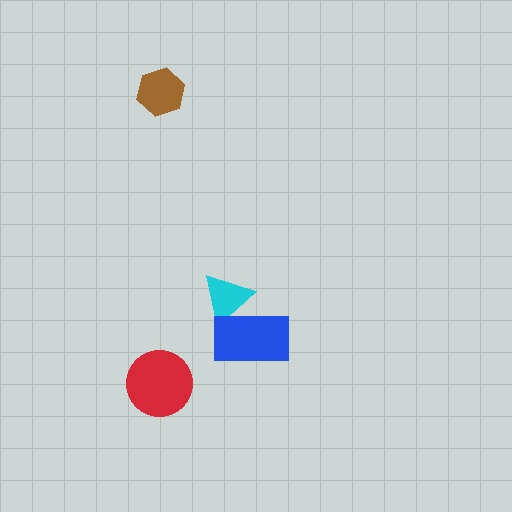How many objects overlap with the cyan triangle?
1 object overlaps with the cyan triangle.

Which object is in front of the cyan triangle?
The blue rectangle is in front of the cyan triangle.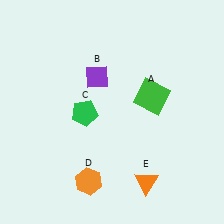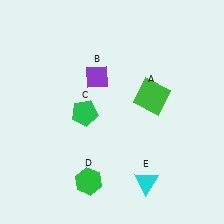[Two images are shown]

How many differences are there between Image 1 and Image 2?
There are 2 differences between the two images.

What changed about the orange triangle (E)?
In Image 1, E is orange. In Image 2, it changed to cyan.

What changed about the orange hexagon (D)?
In Image 1, D is orange. In Image 2, it changed to green.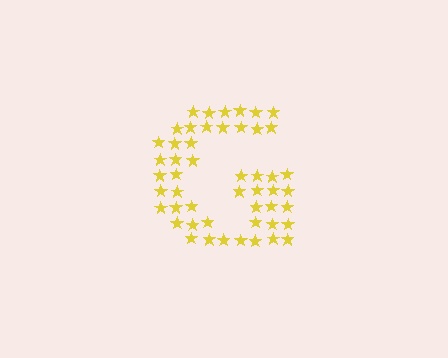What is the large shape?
The large shape is the letter G.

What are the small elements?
The small elements are stars.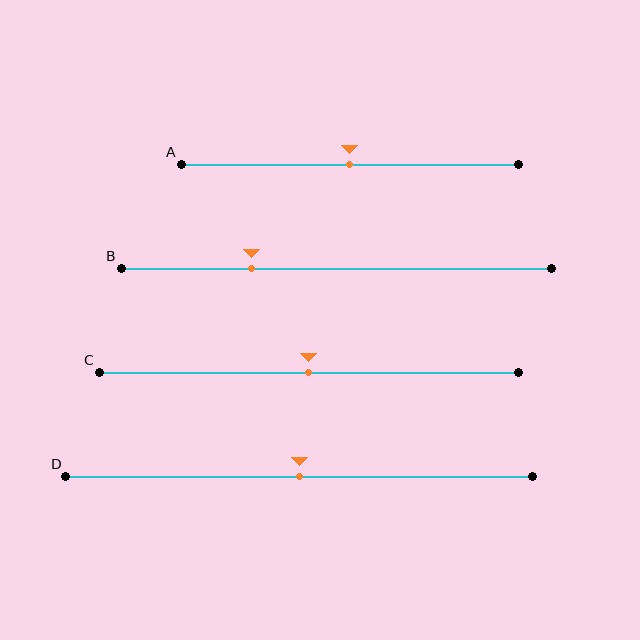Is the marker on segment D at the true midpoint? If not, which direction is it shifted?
Yes, the marker on segment D is at the true midpoint.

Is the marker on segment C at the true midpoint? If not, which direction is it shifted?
Yes, the marker on segment C is at the true midpoint.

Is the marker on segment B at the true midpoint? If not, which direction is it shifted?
No, the marker on segment B is shifted to the left by about 20% of the segment length.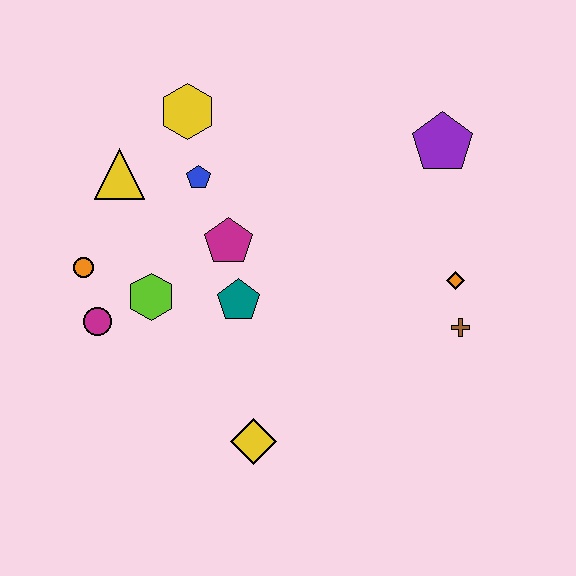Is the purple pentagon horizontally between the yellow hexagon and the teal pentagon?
No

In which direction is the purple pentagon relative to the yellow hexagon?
The purple pentagon is to the right of the yellow hexagon.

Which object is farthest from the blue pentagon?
The brown cross is farthest from the blue pentagon.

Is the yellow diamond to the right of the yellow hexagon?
Yes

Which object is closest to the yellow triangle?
The blue pentagon is closest to the yellow triangle.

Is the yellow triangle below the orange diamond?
No